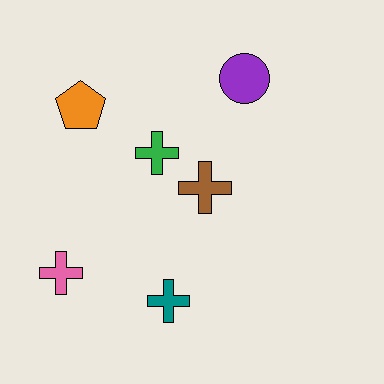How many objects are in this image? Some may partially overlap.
There are 6 objects.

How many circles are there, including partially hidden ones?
There is 1 circle.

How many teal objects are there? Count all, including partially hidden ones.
There is 1 teal object.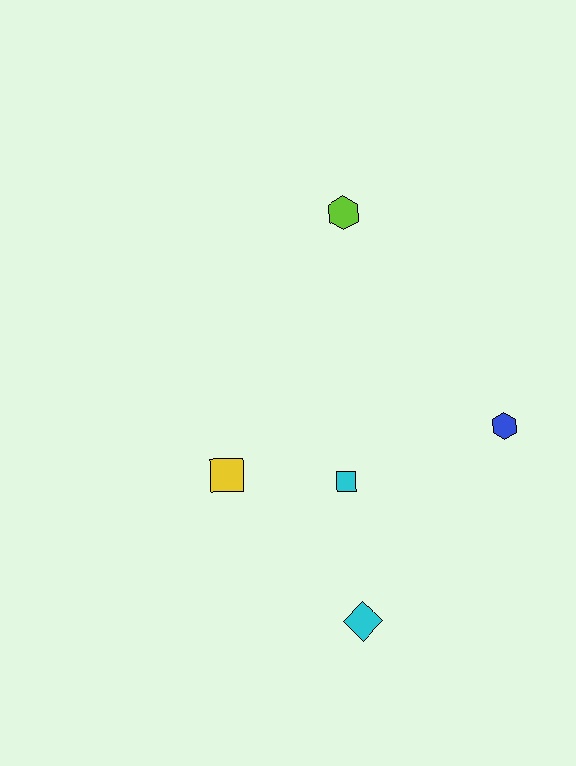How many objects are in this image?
There are 5 objects.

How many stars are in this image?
There are no stars.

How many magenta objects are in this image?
There are no magenta objects.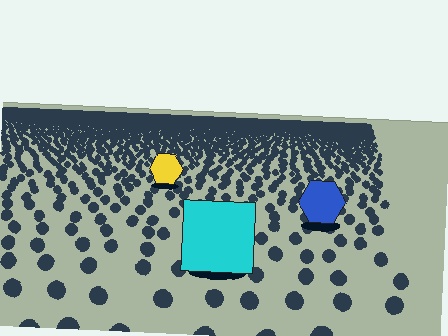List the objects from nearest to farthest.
From nearest to farthest: the cyan square, the blue hexagon, the yellow hexagon.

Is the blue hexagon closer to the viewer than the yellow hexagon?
Yes. The blue hexagon is closer — you can tell from the texture gradient: the ground texture is coarser near it.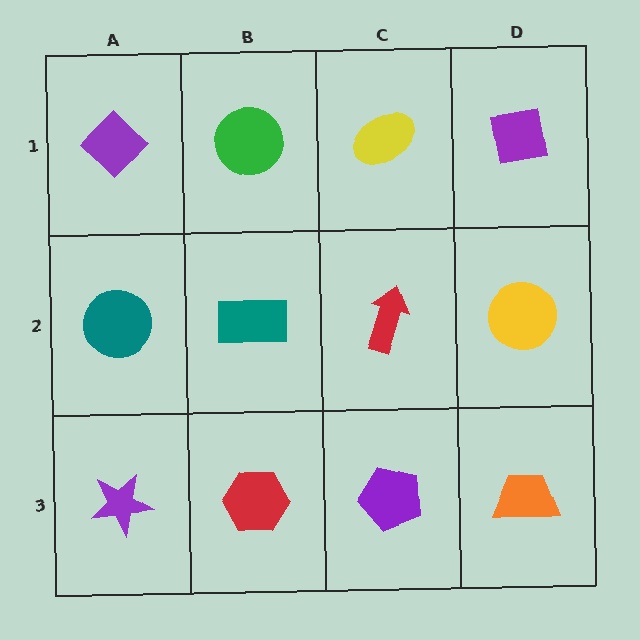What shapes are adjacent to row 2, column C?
A yellow ellipse (row 1, column C), a purple pentagon (row 3, column C), a teal rectangle (row 2, column B), a yellow circle (row 2, column D).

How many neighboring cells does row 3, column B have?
3.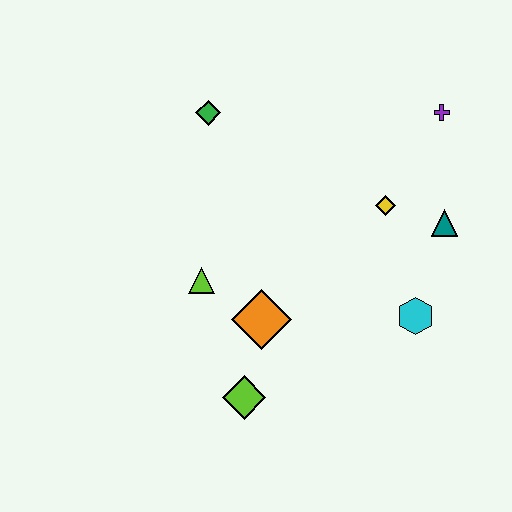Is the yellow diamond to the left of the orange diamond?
No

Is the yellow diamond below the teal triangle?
No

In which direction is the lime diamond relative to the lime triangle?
The lime diamond is below the lime triangle.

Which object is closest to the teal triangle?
The yellow diamond is closest to the teal triangle.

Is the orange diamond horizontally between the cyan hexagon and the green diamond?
Yes